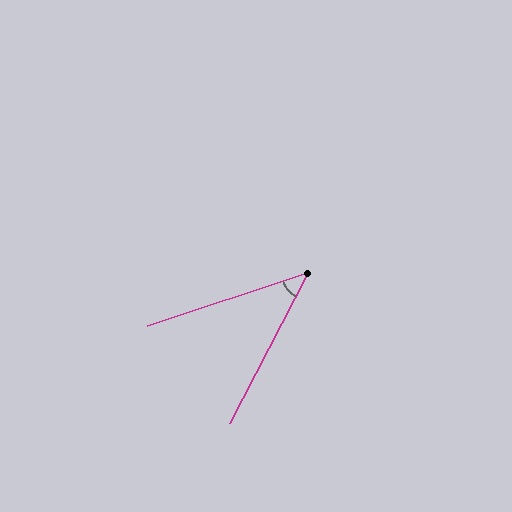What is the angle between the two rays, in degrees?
Approximately 44 degrees.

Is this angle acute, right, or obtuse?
It is acute.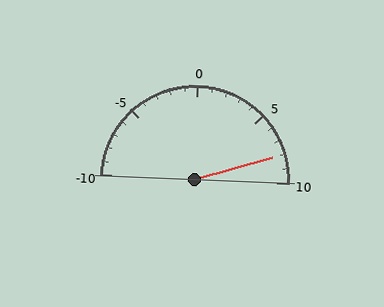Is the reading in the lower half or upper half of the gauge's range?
The reading is in the upper half of the range (-10 to 10).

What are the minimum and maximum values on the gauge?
The gauge ranges from -10 to 10.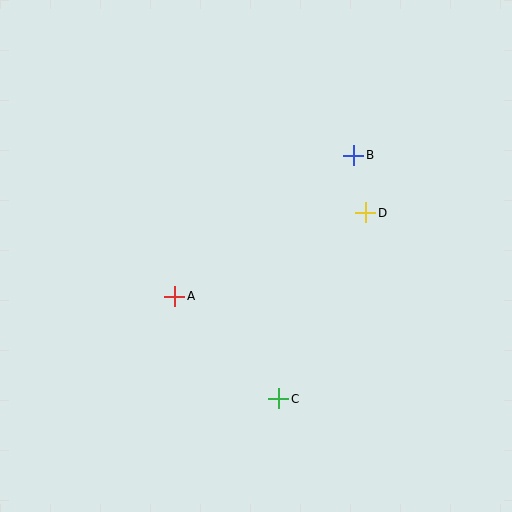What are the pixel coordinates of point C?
Point C is at (279, 399).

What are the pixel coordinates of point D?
Point D is at (366, 213).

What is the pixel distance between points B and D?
The distance between B and D is 59 pixels.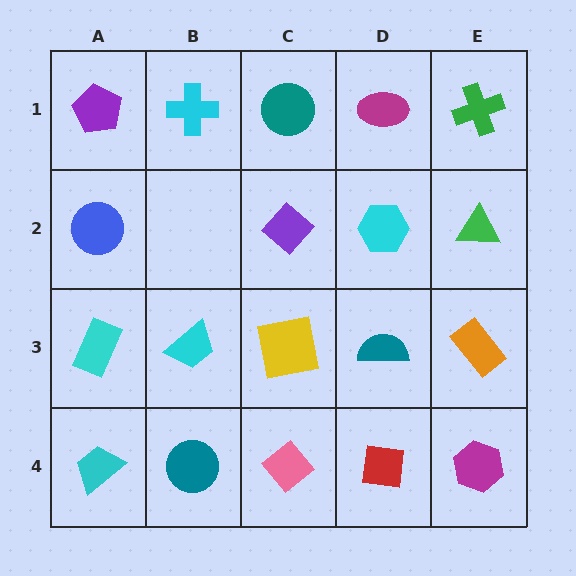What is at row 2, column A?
A blue circle.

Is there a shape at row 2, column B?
No, that cell is empty.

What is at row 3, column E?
An orange rectangle.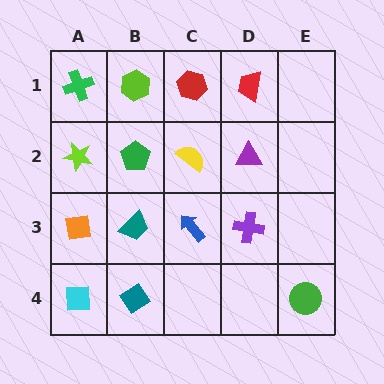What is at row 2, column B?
A green pentagon.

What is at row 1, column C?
A red hexagon.